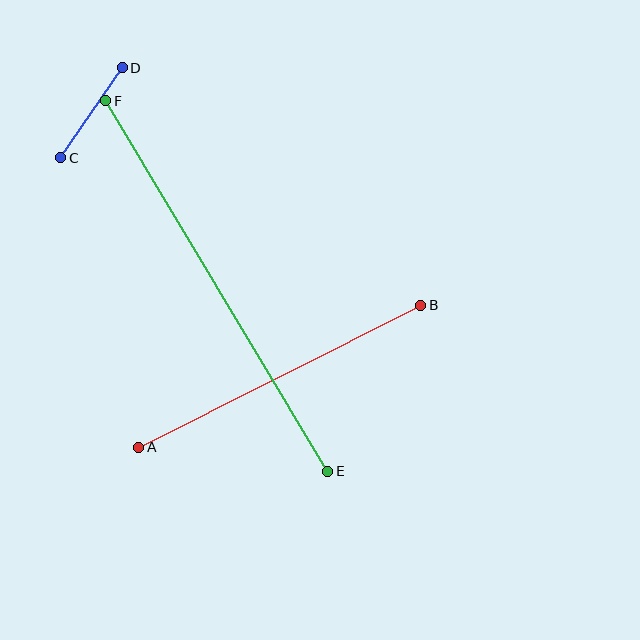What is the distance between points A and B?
The distance is approximately 316 pixels.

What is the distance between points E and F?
The distance is approximately 432 pixels.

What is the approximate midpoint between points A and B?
The midpoint is at approximately (280, 376) pixels.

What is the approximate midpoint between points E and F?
The midpoint is at approximately (217, 286) pixels.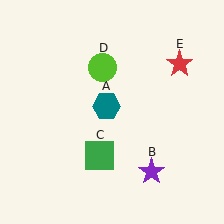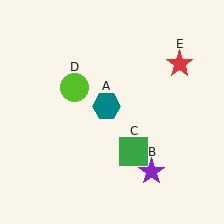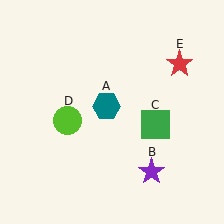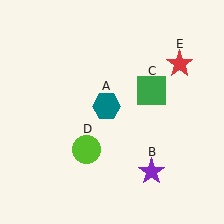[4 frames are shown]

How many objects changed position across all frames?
2 objects changed position: green square (object C), lime circle (object D).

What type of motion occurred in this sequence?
The green square (object C), lime circle (object D) rotated counterclockwise around the center of the scene.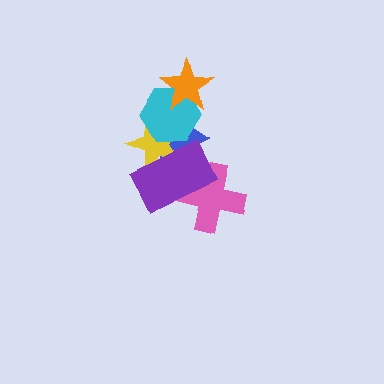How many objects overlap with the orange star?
2 objects overlap with the orange star.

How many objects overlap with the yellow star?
3 objects overlap with the yellow star.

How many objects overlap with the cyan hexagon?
3 objects overlap with the cyan hexagon.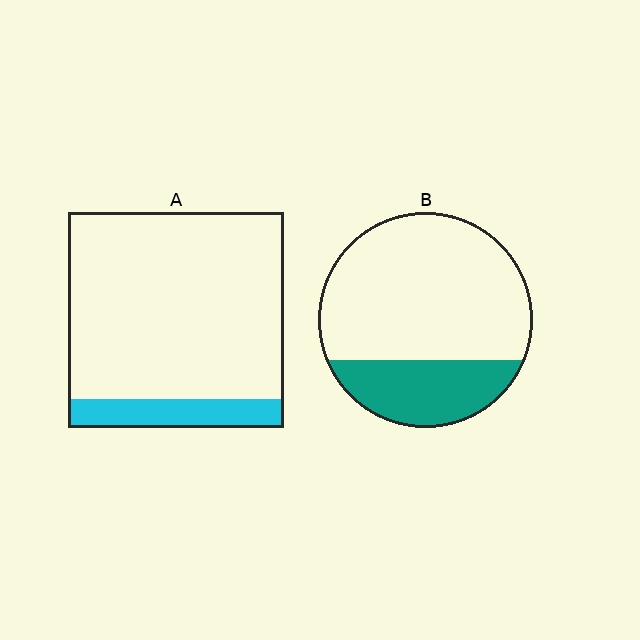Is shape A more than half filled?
No.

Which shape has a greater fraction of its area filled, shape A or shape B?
Shape B.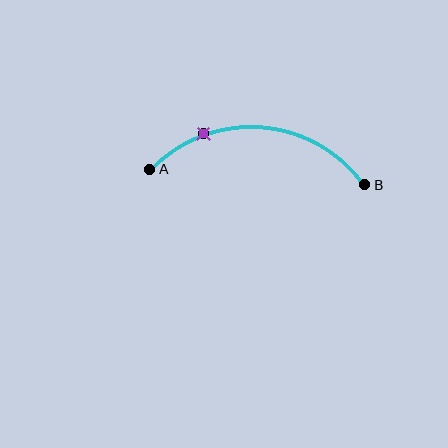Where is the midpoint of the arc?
The arc midpoint is the point on the curve farthest from the straight line joining A and B. It sits above that line.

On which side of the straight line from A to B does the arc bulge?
The arc bulges above the straight line connecting A and B.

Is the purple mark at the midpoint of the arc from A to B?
No. The purple mark lies on the arc but is closer to endpoint A. The arc midpoint would be at the point on the curve equidistant along the arc from both A and B.